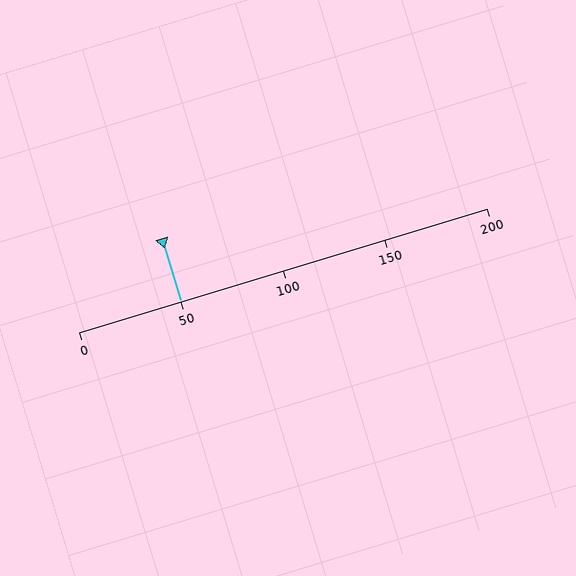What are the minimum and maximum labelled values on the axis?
The axis runs from 0 to 200.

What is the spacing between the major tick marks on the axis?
The major ticks are spaced 50 apart.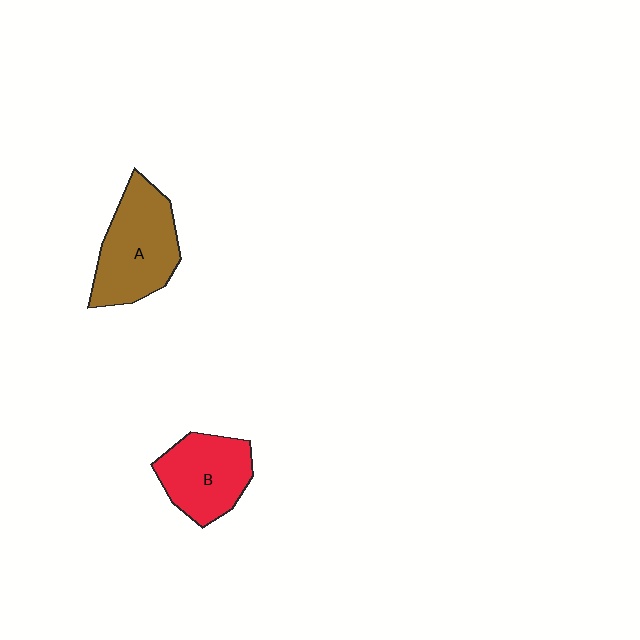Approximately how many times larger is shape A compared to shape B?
Approximately 1.2 times.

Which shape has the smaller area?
Shape B (red).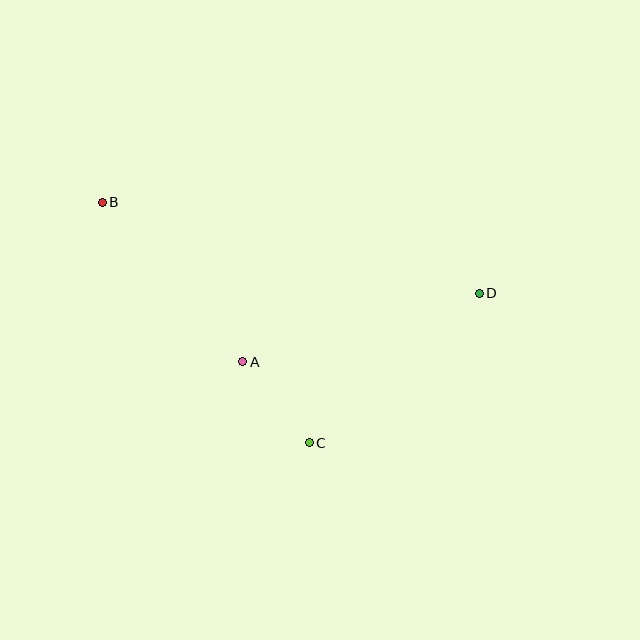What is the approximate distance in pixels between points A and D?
The distance between A and D is approximately 246 pixels.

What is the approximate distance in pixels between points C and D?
The distance between C and D is approximately 226 pixels.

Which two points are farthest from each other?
Points B and D are farthest from each other.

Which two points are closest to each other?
Points A and C are closest to each other.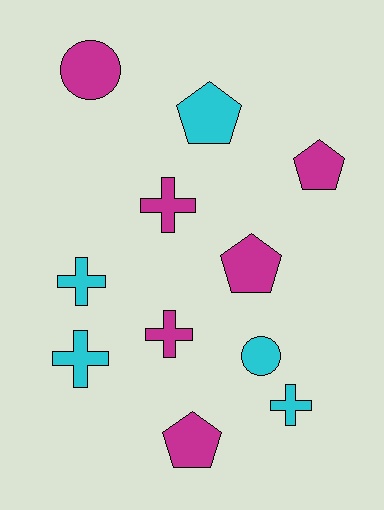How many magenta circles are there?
There is 1 magenta circle.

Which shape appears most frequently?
Cross, with 5 objects.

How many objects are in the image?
There are 11 objects.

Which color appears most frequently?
Magenta, with 6 objects.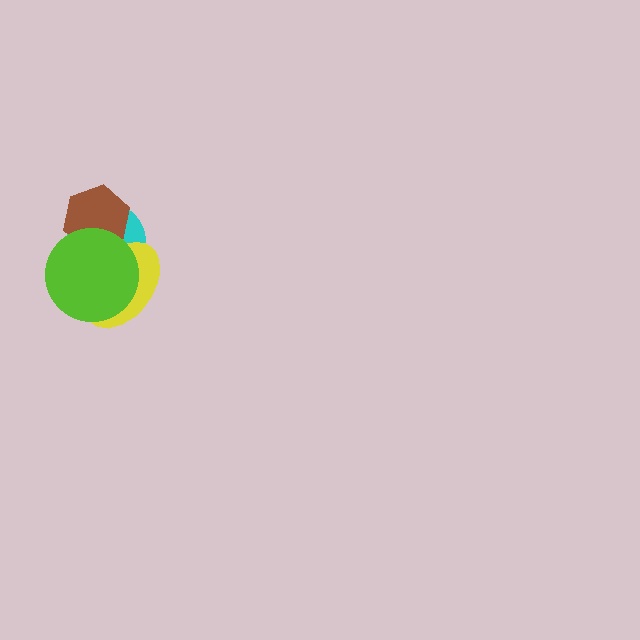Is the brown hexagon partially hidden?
Yes, it is partially covered by another shape.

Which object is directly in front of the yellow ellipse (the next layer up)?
The brown hexagon is directly in front of the yellow ellipse.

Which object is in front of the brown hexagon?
The lime circle is in front of the brown hexagon.